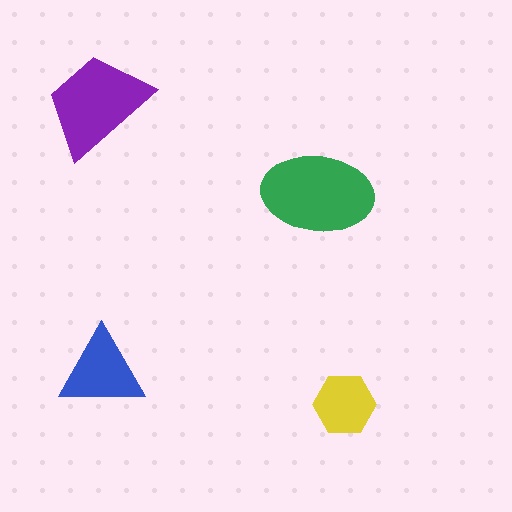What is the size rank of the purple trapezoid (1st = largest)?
2nd.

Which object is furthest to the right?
The yellow hexagon is rightmost.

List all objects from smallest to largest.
The yellow hexagon, the blue triangle, the purple trapezoid, the green ellipse.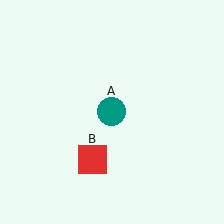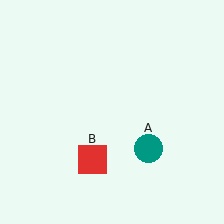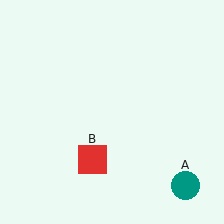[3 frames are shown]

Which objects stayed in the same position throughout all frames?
Red square (object B) remained stationary.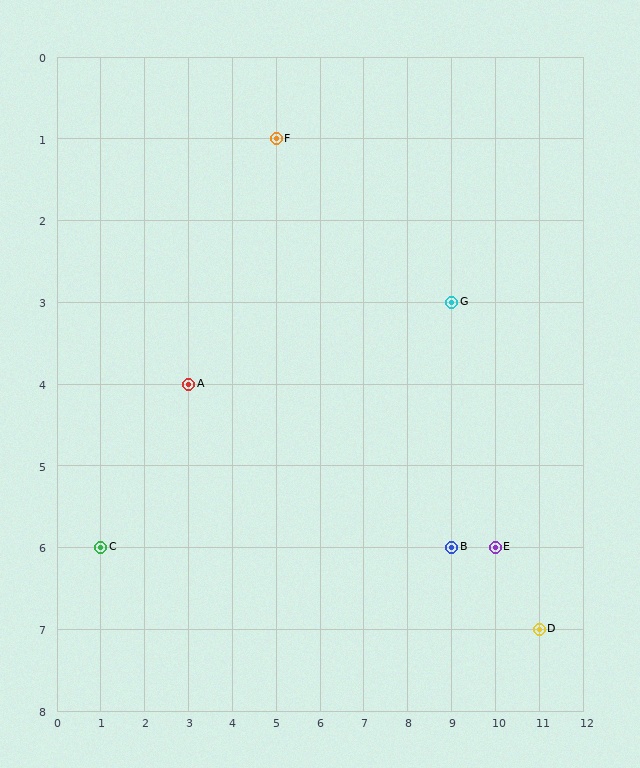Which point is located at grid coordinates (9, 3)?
Point G is at (9, 3).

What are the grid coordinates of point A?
Point A is at grid coordinates (3, 4).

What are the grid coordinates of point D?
Point D is at grid coordinates (11, 7).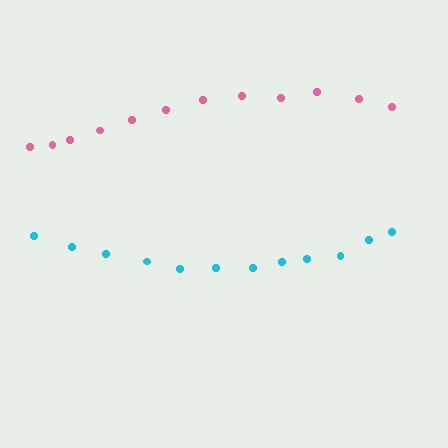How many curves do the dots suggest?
There are 2 distinct paths.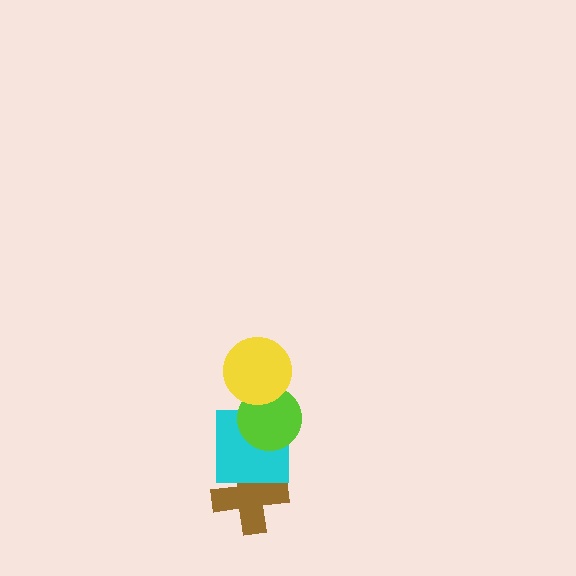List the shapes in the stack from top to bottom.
From top to bottom: the yellow circle, the lime circle, the cyan square, the brown cross.